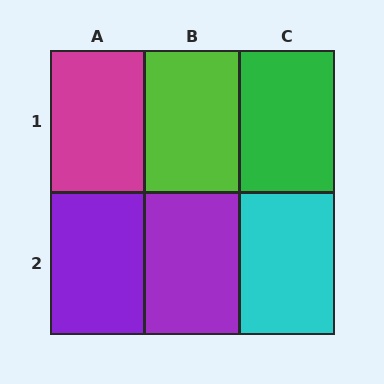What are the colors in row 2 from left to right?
Purple, purple, cyan.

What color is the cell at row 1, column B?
Lime.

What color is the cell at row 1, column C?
Green.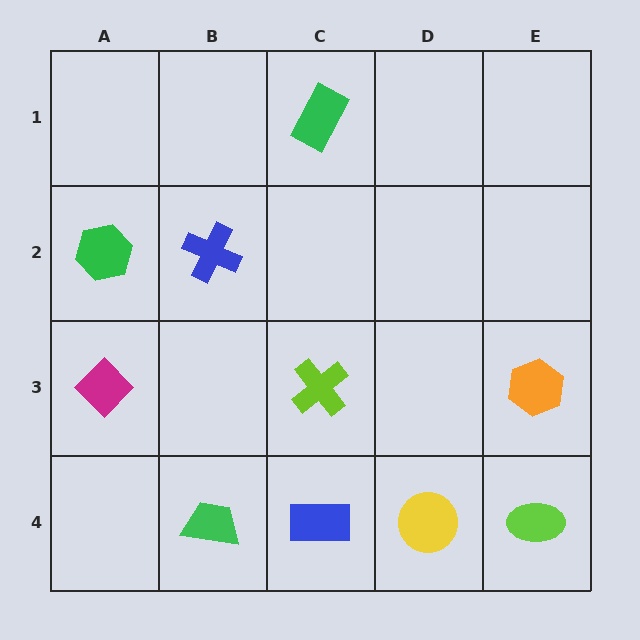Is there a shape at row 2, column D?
No, that cell is empty.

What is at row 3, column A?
A magenta diamond.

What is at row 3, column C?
A lime cross.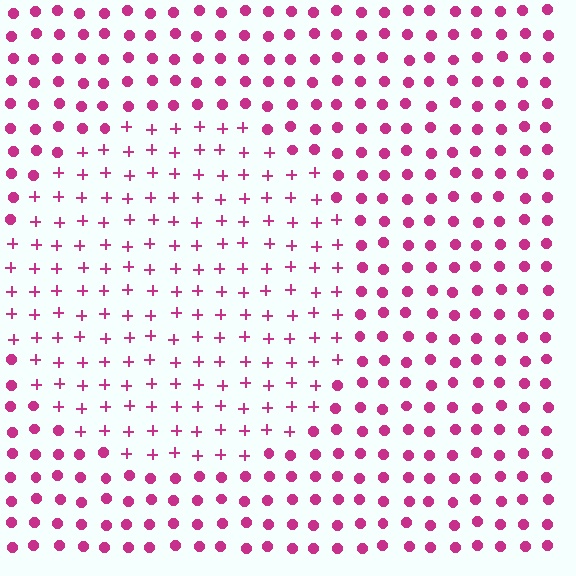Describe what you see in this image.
The image is filled with small magenta elements arranged in a uniform grid. A circle-shaped region contains plus signs, while the surrounding area contains circles. The boundary is defined purely by the change in element shape.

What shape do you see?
I see a circle.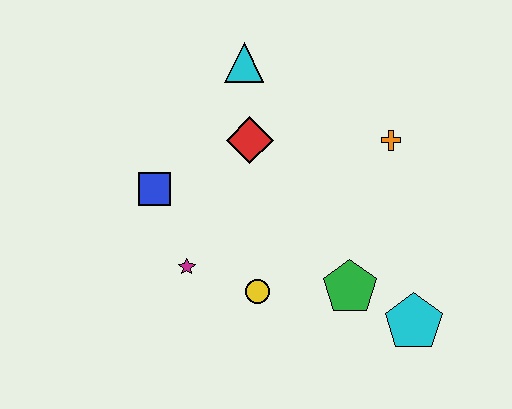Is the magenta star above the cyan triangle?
No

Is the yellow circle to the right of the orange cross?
No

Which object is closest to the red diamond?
The cyan triangle is closest to the red diamond.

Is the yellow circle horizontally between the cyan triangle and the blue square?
No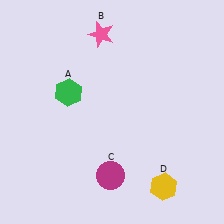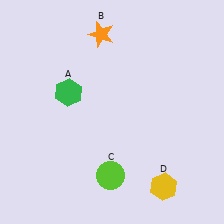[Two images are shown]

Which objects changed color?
B changed from pink to orange. C changed from magenta to lime.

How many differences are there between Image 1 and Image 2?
There are 2 differences between the two images.